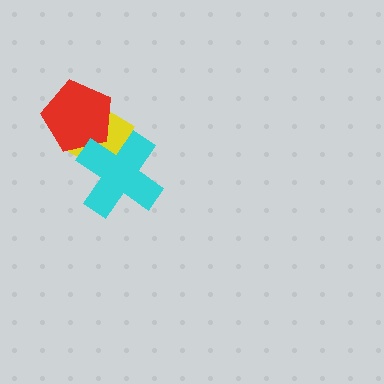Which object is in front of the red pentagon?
The cyan cross is in front of the red pentagon.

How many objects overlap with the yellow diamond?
2 objects overlap with the yellow diamond.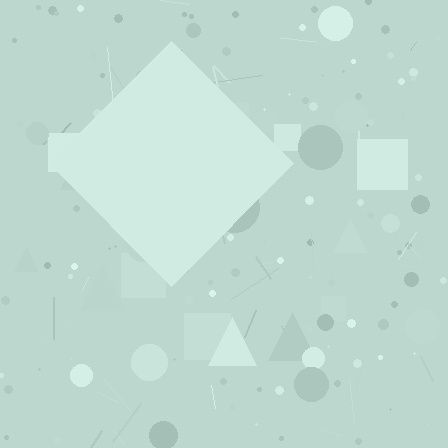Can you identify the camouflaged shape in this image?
The camouflaged shape is a diamond.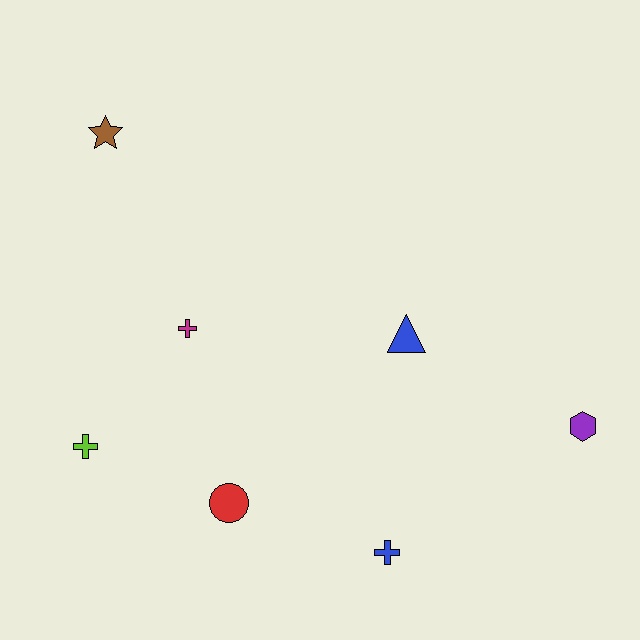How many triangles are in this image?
There is 1 triangle.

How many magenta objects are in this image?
There is 1 magenta object.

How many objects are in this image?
There are 7 objects.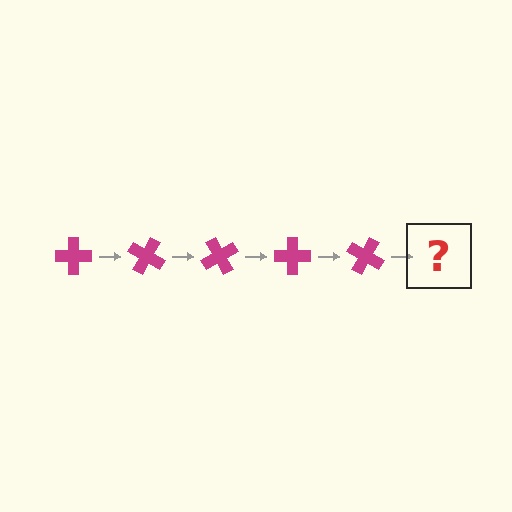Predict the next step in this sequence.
The next step is a magenta cross rotated 150 degrees.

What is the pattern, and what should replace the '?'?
The pattern is that the cross rotates 30 degrees each step. The '?' should be a magenta cross rotated 150 degrees.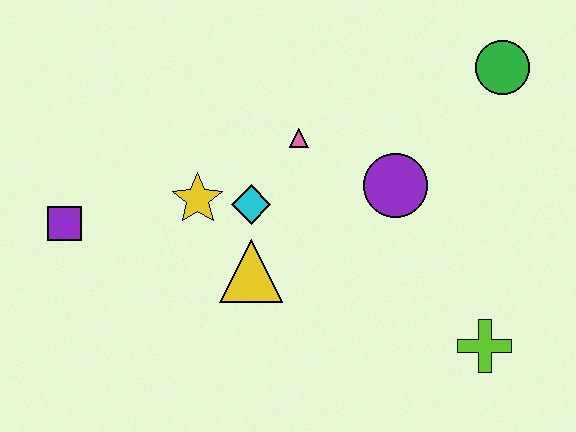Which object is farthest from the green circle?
The purple square is farthest from the green circle.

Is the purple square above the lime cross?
Yes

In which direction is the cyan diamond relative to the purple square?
The cyan diamond is to the right of the purple square.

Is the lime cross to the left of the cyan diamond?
No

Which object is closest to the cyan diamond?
The yellow star is closest to the cyan diamond.